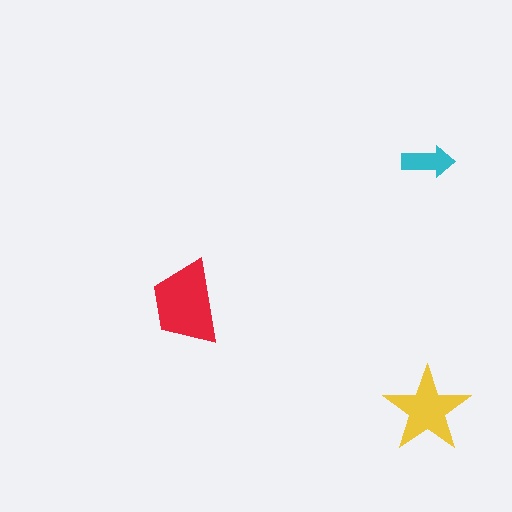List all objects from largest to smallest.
The red trapezoid, the yellow star, the cyan arrow.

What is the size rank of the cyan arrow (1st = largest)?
3rd.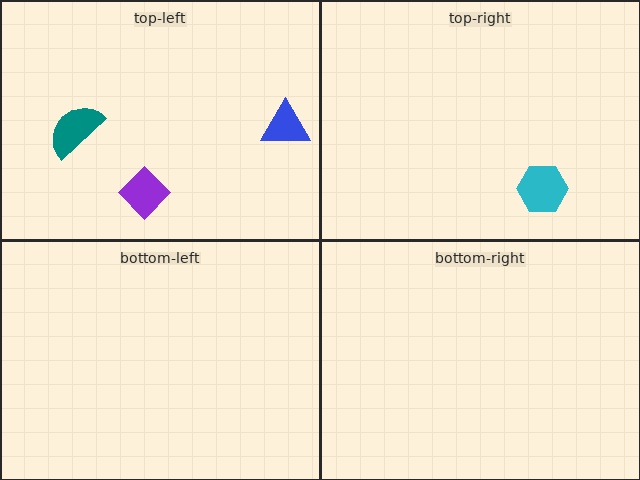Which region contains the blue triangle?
The top-left region.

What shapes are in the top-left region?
The blue triangle, the teal semicircle, the purple diamond.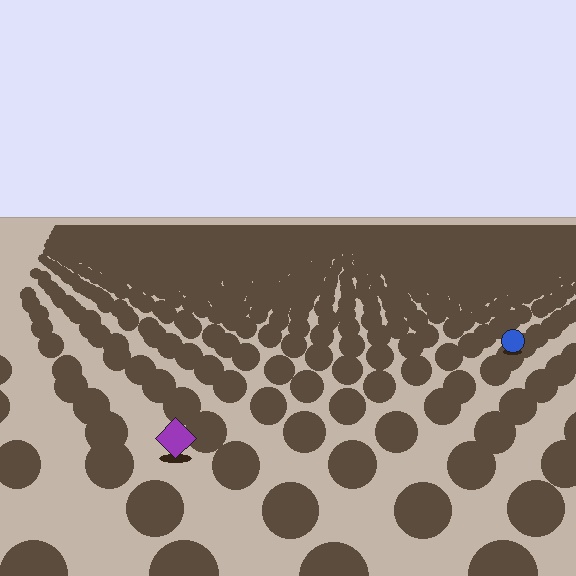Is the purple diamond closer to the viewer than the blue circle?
Yes. The purple diamond is closer — you can tell from the texture gradient: the ground texture is coarser near it.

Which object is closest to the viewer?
The purple diamond is closest. The texture marks near it are larger and more spread out.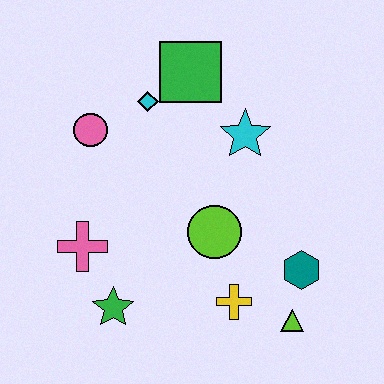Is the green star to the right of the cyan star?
No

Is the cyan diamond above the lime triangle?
Yes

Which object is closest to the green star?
The pink cross is closest to the green star.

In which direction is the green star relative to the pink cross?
The green star is below the pink cross.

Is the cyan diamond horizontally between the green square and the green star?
Yes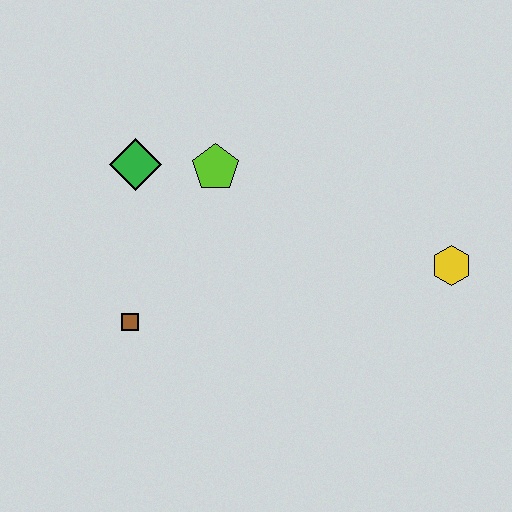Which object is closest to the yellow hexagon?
The lime pentagon is closest to the yellow hexagon.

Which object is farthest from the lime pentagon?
The yellow hexagon is farthest from the lime pentagon.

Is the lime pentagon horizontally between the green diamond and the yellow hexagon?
Yes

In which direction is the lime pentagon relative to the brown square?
The lime pentagon is above the brown square.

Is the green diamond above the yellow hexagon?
Yes